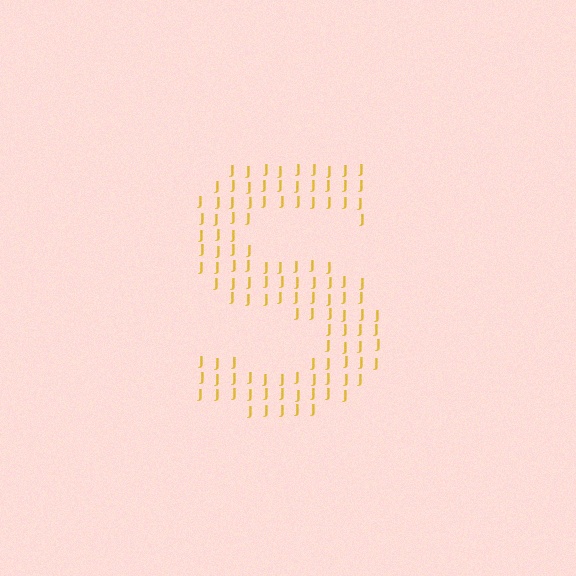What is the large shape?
The large shape is the letter S.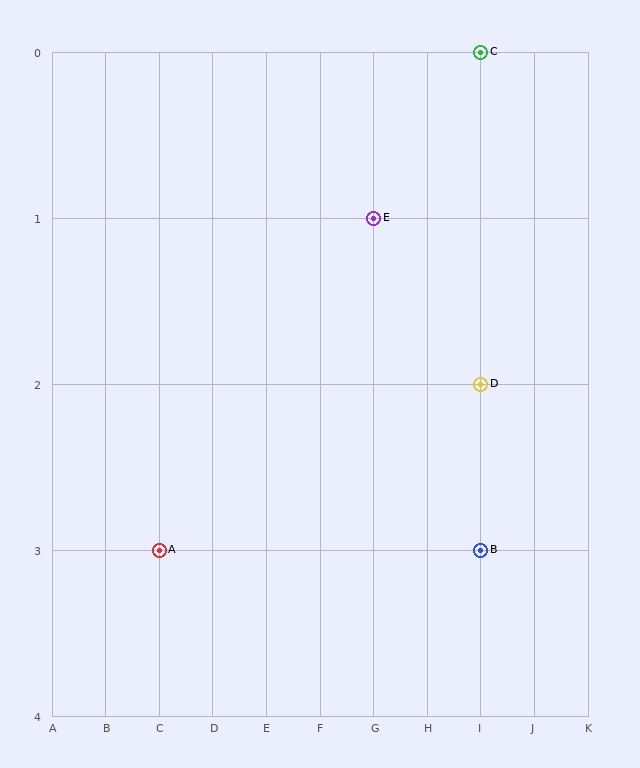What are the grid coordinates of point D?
Point D is at grid coordinates (I, 2).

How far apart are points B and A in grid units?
Points B and A are 6 columns apart.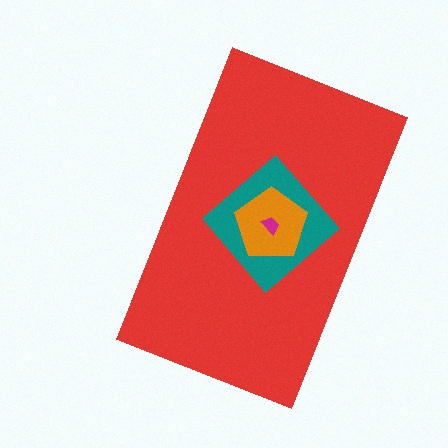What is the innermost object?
The magenta trapezoid.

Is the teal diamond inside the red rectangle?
Yes.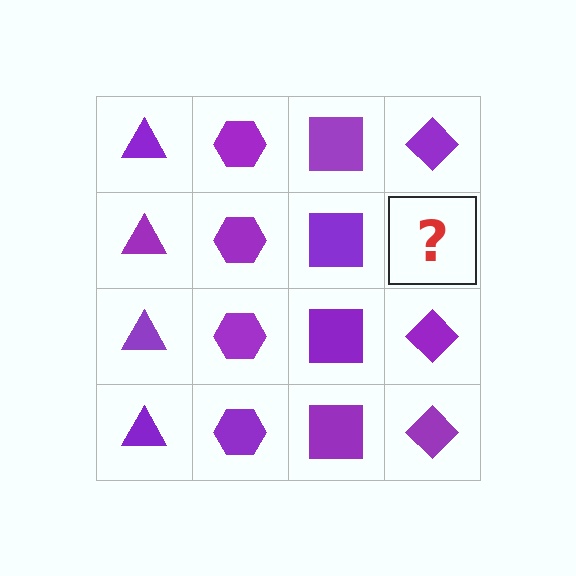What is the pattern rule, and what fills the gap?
The rule is that each column has a consistent shape. The gap should be filled with a purple diamond.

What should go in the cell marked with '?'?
The missing cell should contain a purple diamond.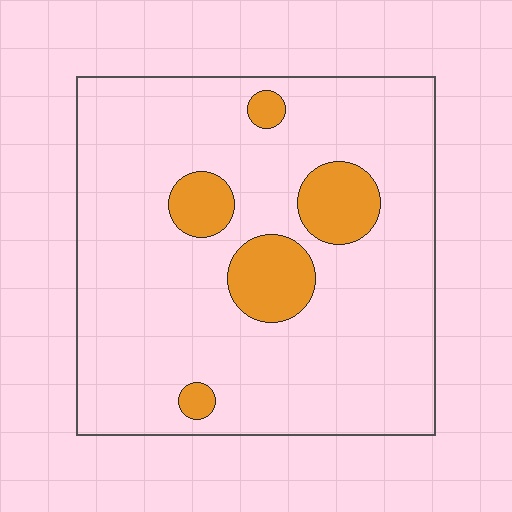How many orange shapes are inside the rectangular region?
5.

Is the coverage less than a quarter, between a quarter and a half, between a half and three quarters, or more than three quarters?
Less than a quarter.